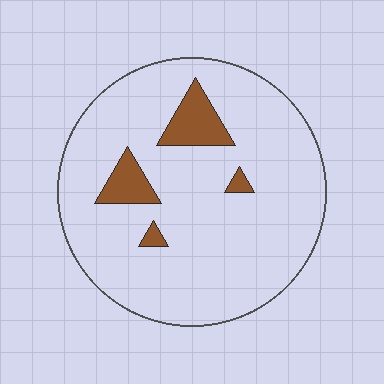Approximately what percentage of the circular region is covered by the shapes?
Approximately 10%.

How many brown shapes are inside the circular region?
4.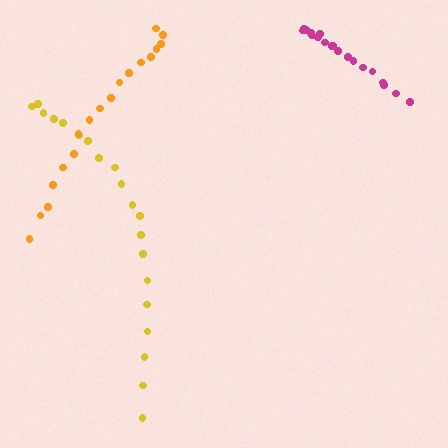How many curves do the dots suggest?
There are 3 distinct paths.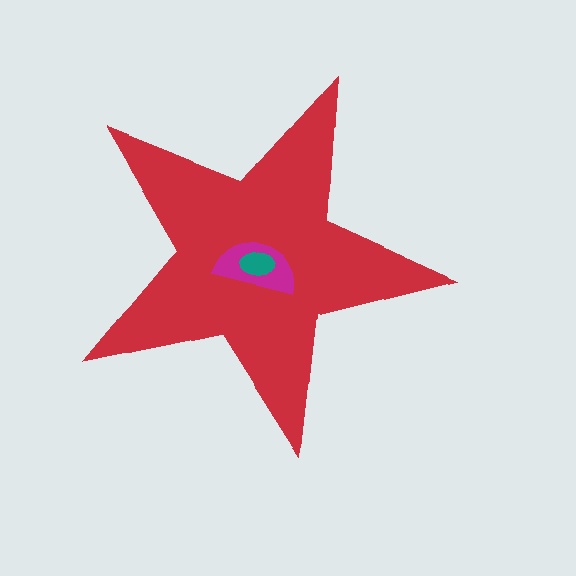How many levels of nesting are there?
3.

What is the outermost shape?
The red star.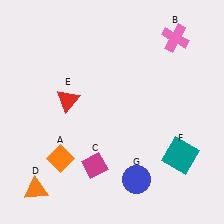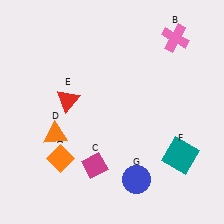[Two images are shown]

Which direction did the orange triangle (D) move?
The orange triangle (D) moved up.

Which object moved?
The orange triangle (D) moved up.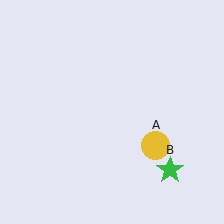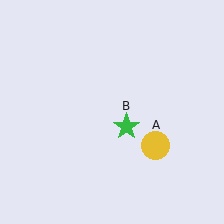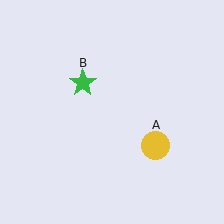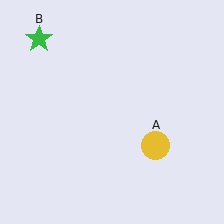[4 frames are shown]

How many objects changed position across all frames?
1 object changed position: green star (object B).